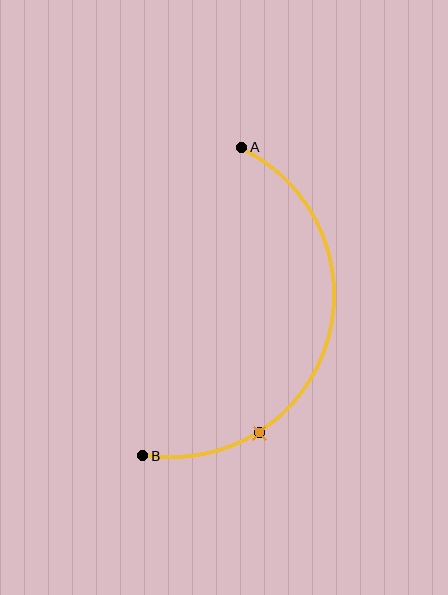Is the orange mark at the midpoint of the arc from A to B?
No. The orange mark lies on the arc but is closer to endpoint B. The arc midpoint would be at the point on the curve equidistant along the arc from both A and B.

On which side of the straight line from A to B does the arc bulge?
The arc bulges to the right of the straight line connecting A and B.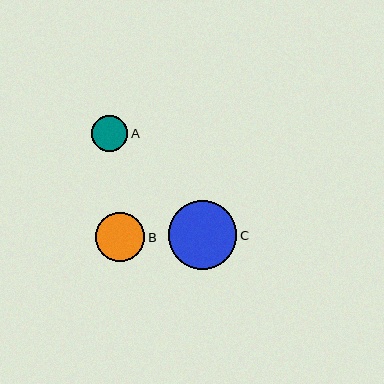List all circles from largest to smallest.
From largest to smallest: C, B, A.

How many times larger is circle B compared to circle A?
Circle B is approximately 1.4 times the size of circle A.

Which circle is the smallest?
Circle A is the smallest with a size of approximately 36 pixels.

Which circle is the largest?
Circle C is the largest with a size of approximately 69 pixels.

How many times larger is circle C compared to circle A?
Circle C is approximately 1.9 times the size of circle A.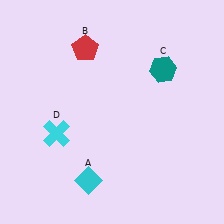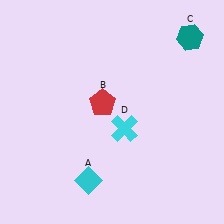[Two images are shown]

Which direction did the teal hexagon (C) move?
The teal hexagon (C) moved up.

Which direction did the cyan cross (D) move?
The cyan cross (D) moved right.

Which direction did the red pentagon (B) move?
The red pentagon (B) moved down.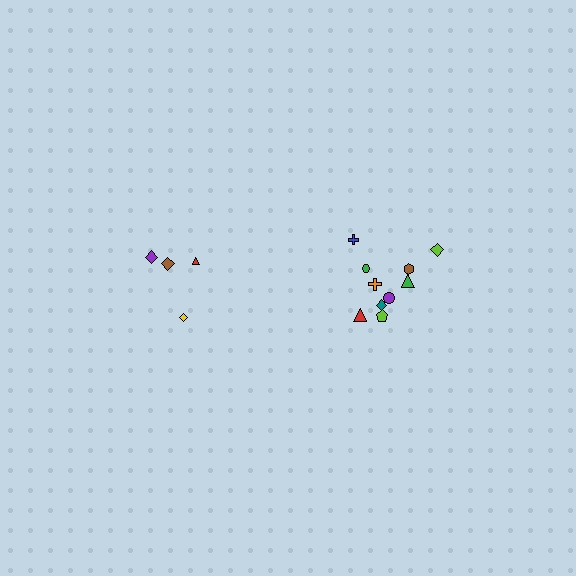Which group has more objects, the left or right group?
The right group.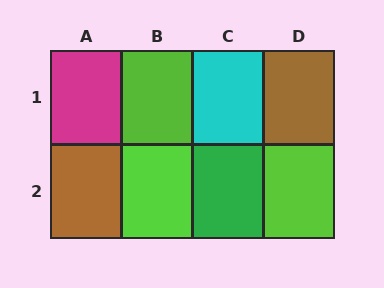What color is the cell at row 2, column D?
Lime.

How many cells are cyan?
1 cell is cyan.